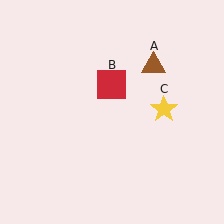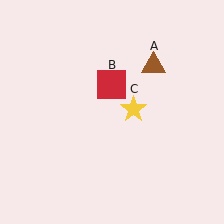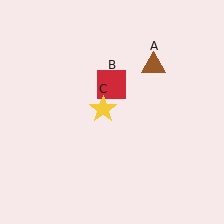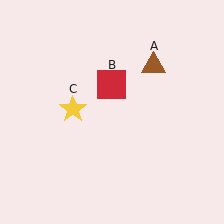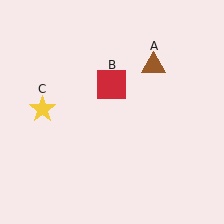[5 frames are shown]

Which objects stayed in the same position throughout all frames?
Brown triangle (object A) and red square (object B) remained stationary.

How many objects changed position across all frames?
1 object changed position: yellow star (object C).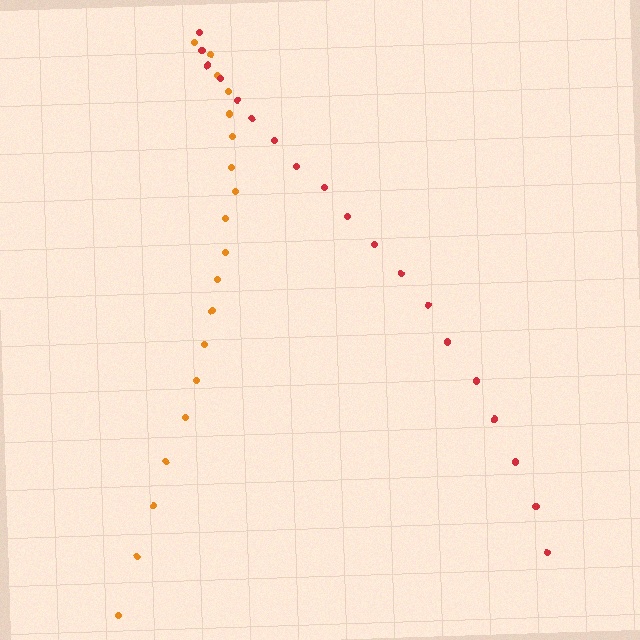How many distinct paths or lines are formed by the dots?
There are 2 distinct paths.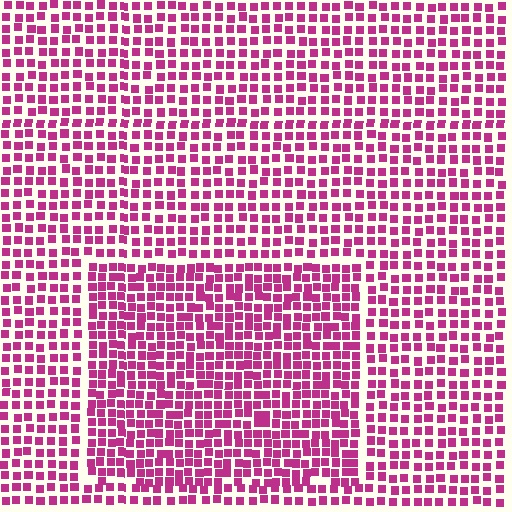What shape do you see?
I see a rectangle.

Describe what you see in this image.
The image contains small magenta elements arranged at two different densities. A rectangle-shaped region is visible where the elements are more densely packed than the surrounding area.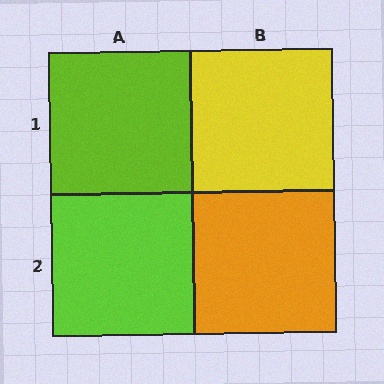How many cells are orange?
1 cell is orange.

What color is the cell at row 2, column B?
Orange.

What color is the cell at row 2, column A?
Lime.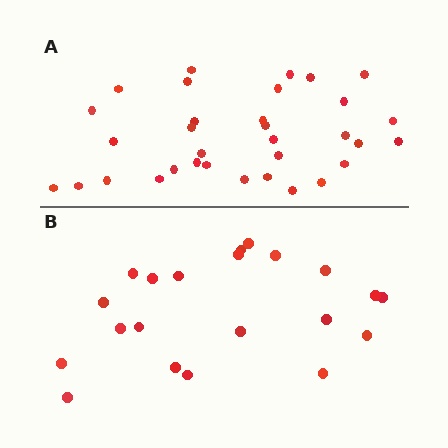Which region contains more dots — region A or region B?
Region A (the top region) has more dots.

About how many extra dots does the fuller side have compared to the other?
Region A has roughly 12 or so more dots than region B.